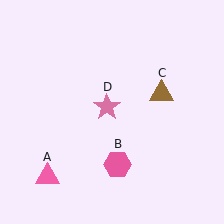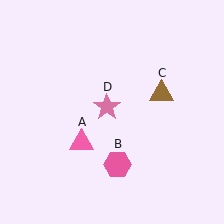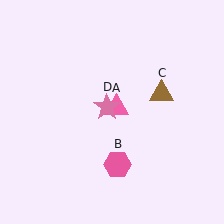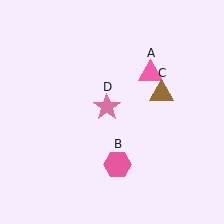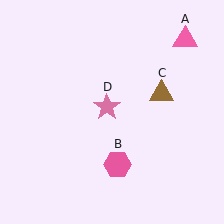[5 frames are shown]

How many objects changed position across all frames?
1 object changed position: pink triangle (object A).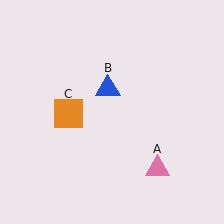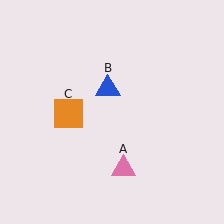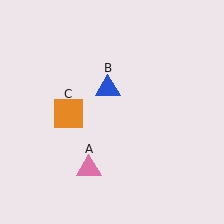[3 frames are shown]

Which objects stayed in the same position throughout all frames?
Blue triangle (object B) and orange square (object C) remained stationary.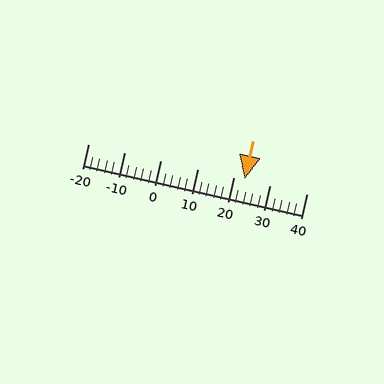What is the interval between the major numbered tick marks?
The major tick marks are spaced 10 units apart.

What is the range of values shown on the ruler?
The ruler shows values from -20 to 40.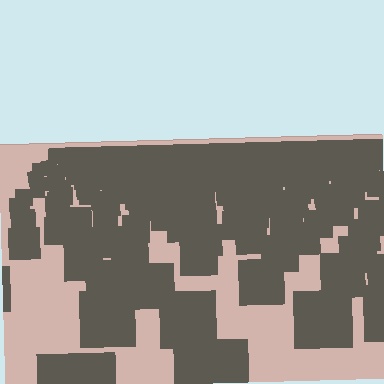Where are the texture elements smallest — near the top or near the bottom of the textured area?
Near the top.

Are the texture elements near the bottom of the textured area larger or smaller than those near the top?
Larger. Near the bottom, elements are closer to the viewer and appear at a bigger on-screen size.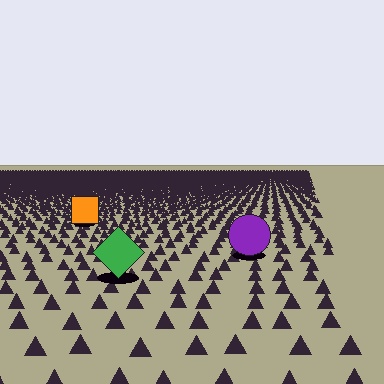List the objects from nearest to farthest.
From nearest to farthest: the green diamond, the purple circle, the orange square.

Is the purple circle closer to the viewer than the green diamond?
No. The green diamond is closer — you can tell from the texture gradient: the ground texture is coarser near it.